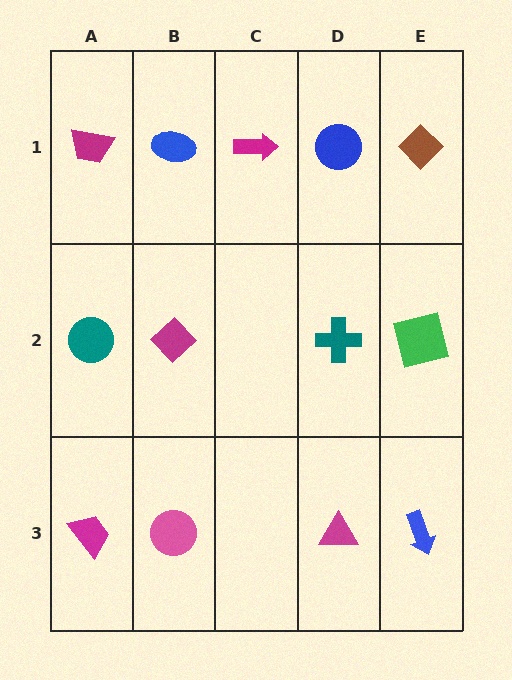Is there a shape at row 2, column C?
No, that cell is empty.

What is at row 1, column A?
A magenta trapezoid.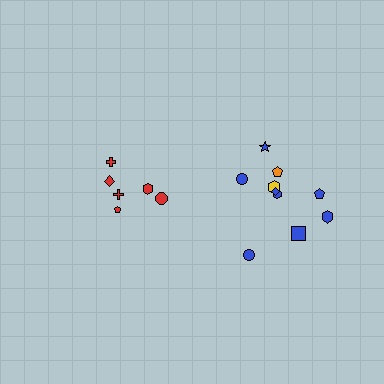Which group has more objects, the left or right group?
The right group.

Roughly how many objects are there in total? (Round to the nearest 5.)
Roughly 15 objects in total.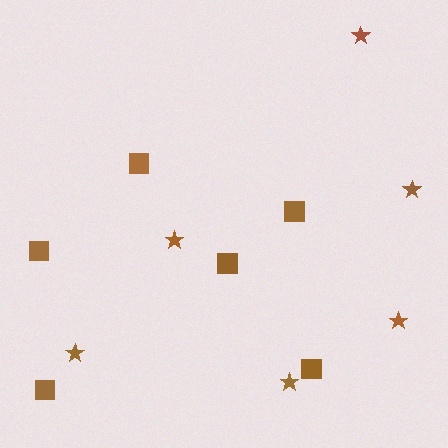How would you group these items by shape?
There are 2 groups: one group of stars (6) and one group of squares (6).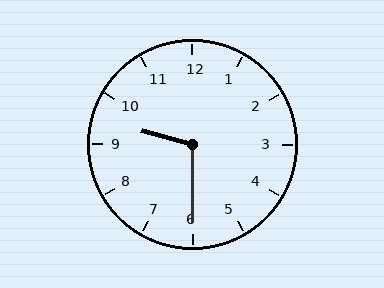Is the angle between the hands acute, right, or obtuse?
It is obtuse.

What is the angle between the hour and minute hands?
Approximately 105 degrees.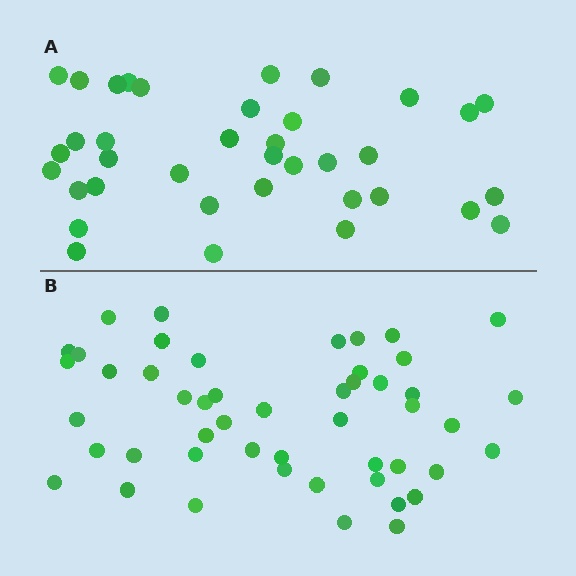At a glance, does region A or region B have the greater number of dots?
Region B (the bottom region) has more dots.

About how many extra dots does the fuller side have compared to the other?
Region B has roughly 12 or so more dots than region A.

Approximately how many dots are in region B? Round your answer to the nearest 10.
About 50 dots. (The exact count is 49, which rounds to 50.)